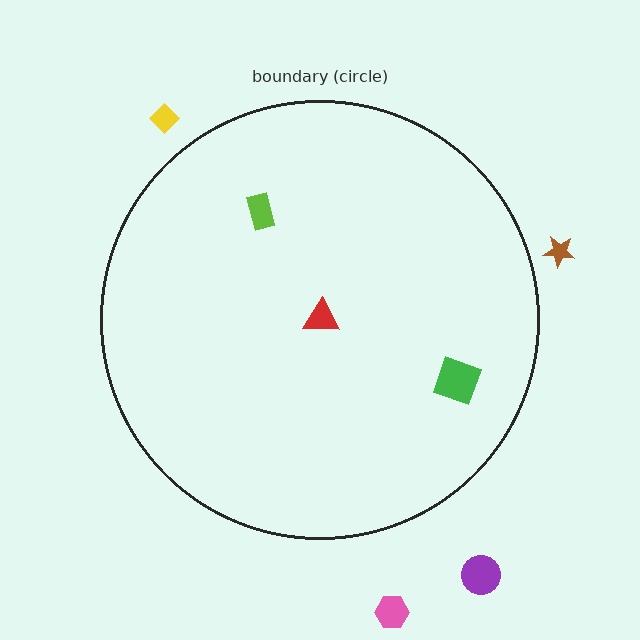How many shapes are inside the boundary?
3 inside, 4 outside.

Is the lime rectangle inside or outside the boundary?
Inside.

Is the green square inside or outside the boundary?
Inside.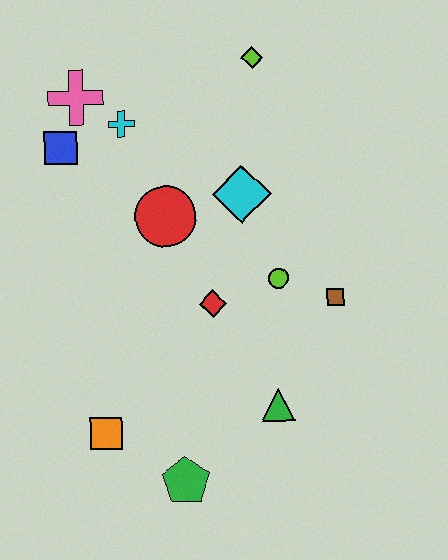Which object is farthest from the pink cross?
The green pentagon is farthest from the pink cross.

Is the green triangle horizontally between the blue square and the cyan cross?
No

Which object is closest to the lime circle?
The brown square is closest to the lime circle.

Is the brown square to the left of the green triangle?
No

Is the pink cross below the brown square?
No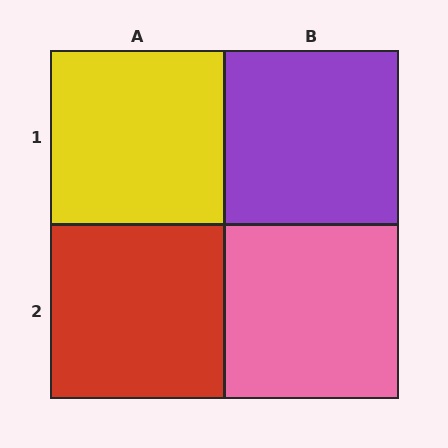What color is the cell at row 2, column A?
Red.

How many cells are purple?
1 cell is purple.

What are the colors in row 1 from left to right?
Yellow, purple.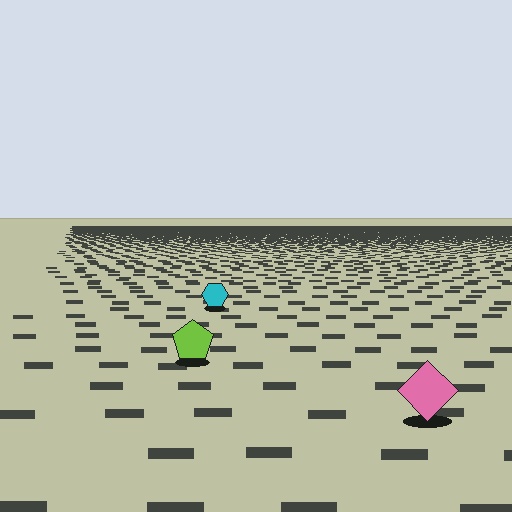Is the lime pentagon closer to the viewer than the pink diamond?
No. The pink diamond is closer — you can tell from the texture gradient: the ground texture is coarser near it.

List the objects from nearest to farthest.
From nearest to farthest: the pink diamond, the lime pentagon, the cyan hexagon.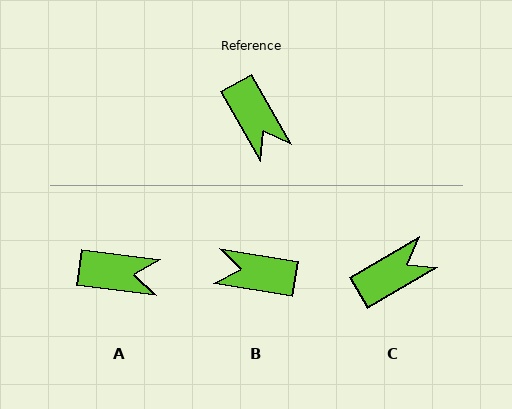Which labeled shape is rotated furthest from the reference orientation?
B, about 129 degrees away.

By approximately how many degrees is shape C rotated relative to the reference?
Approximately 91 degrees counter-clockwise.